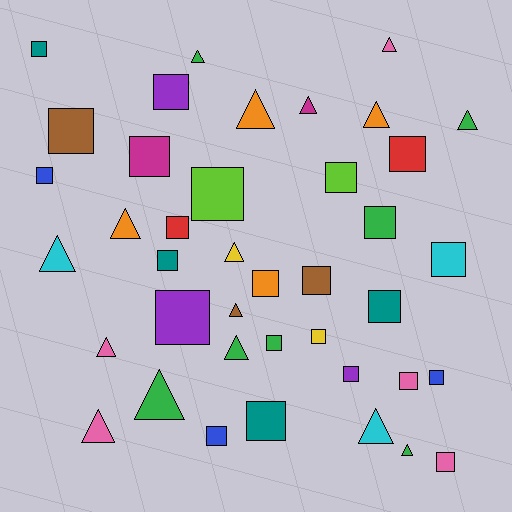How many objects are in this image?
There are 40 objects.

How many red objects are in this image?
There are 2 red objects.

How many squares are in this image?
There are 24 squares.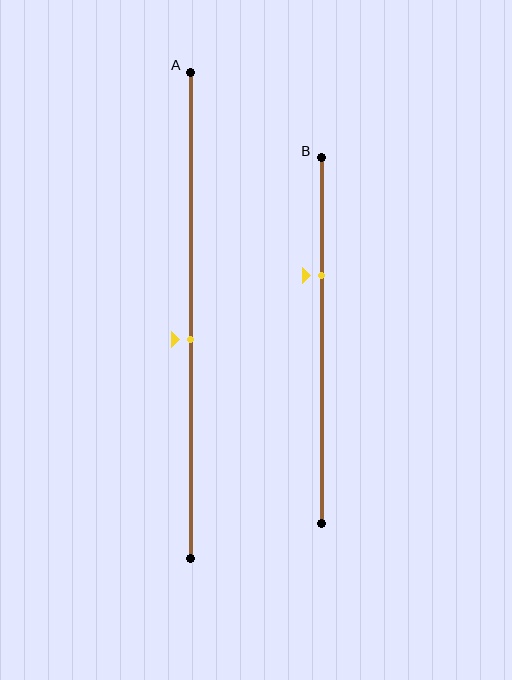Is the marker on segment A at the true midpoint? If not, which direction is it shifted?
No, the marker on segment A is shifted downward by about 5% of the segment length.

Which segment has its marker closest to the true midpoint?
Segment A has its marker closest to the true midpoint.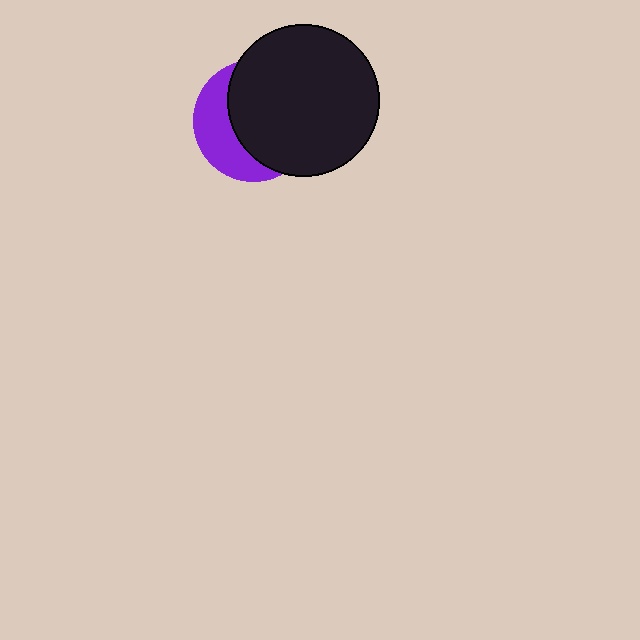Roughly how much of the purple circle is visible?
A small part of it is visible (roughly 36%).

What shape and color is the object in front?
The object in front is a black circle.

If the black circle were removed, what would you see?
You would see the complete purple circle.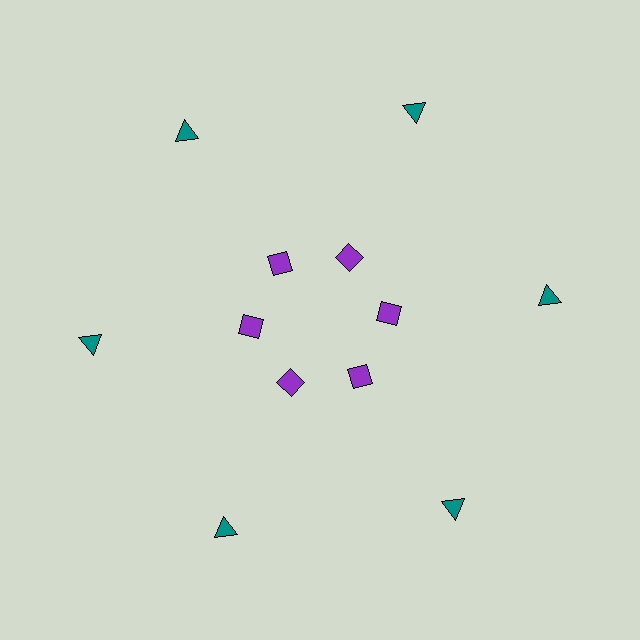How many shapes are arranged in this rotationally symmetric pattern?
There are 12 shapes, arranged in 6 groups of 2.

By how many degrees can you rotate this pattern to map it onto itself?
The pattern maps onto itself every 60 degrees of rotation.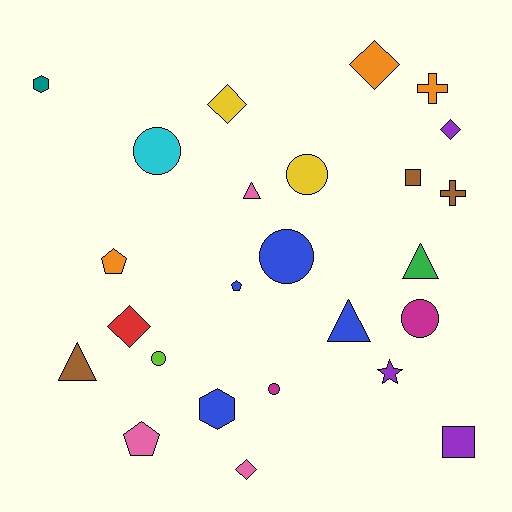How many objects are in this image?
There are 25 objects.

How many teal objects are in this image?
There is 1 teal object.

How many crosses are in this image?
There are 2 crosses.